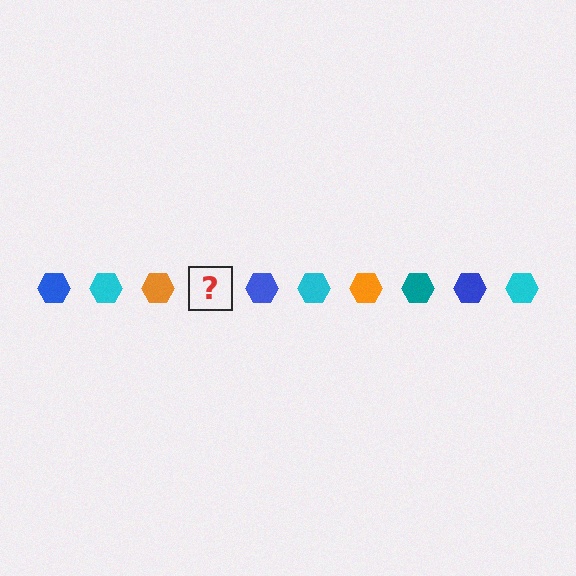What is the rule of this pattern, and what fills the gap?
The rule is that the pattern cycles through blue, cyan, orange, teal hexagons. The gap should be filled with a teal hexagon.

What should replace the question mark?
The question mark should be replaced with a teal hexagon.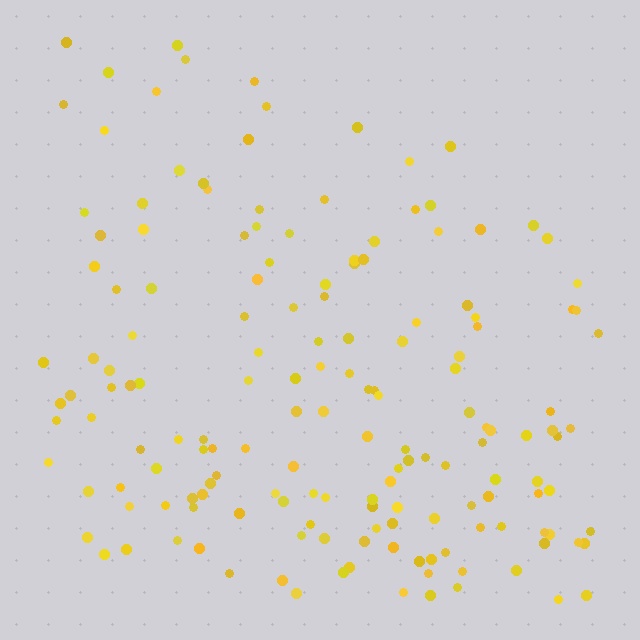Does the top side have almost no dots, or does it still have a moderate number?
Still a moderate number, just noticeably fewer than the bottom.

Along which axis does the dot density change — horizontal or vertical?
Vertical.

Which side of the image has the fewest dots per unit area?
The top.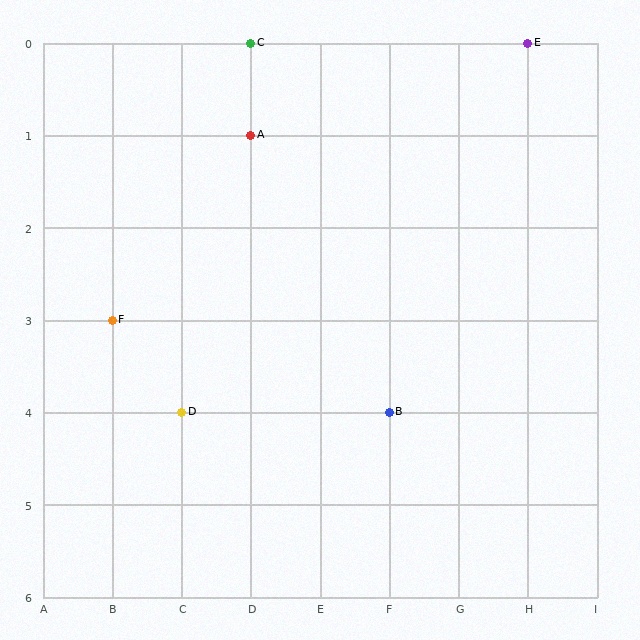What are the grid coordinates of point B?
Point B is at grid coordinates (F, 4).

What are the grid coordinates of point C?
Point C is at grid coordinates (D, 0).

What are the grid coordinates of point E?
Point E is at grid coordinates (H, 0).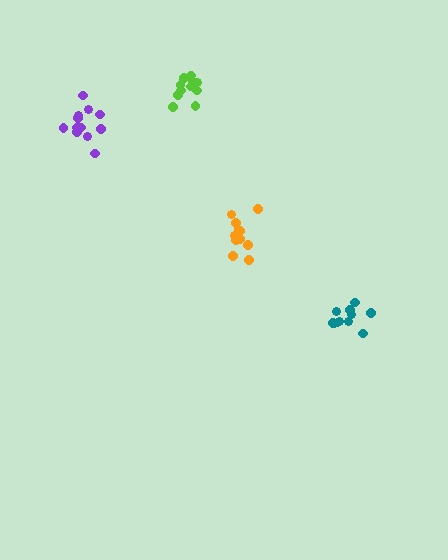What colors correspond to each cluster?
The clusters are colored: purple, orange, lime, teal.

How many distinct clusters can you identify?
There are 4 distinct clusters.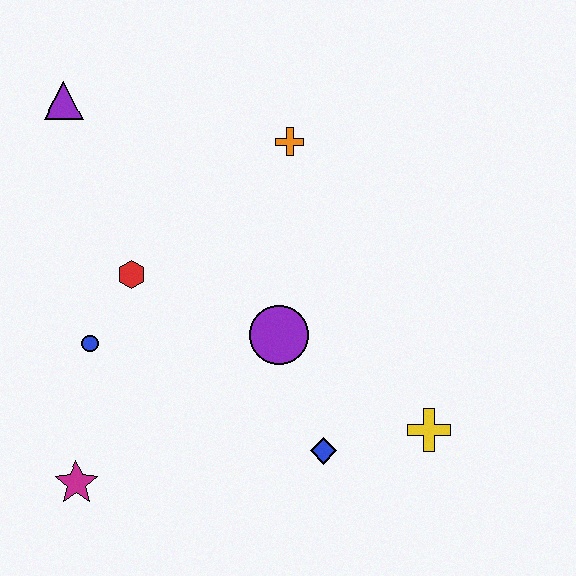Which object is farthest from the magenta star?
The orange cross is farthest from the magenta star.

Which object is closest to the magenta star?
The blue circle is closest to the magenta star.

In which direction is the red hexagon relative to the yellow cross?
The red hexagon is to the left of the yellow cross.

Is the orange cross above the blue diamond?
Yes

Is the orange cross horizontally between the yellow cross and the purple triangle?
Yes